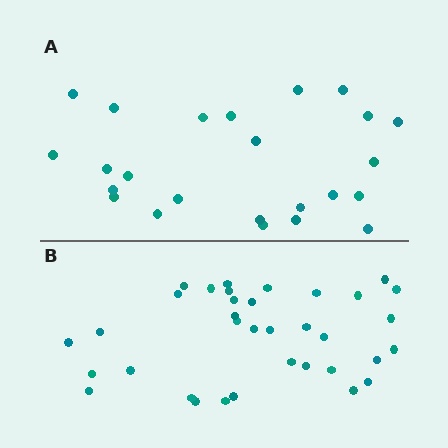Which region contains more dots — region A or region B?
Region B (the bottom region) has more dots.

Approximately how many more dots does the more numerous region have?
Region B has roughly 12 or so more dots than region A.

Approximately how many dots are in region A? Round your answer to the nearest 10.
About 20 dots. (The exact count is 24, which rounds to 20.)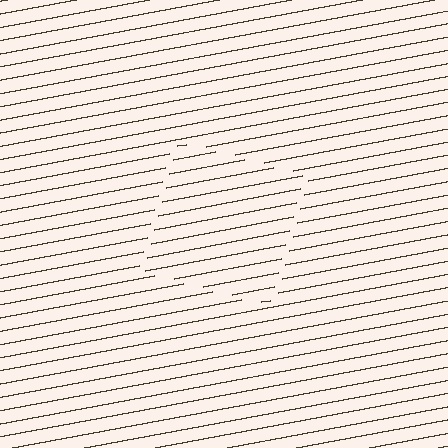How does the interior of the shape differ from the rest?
The interior of the shape contains the same grating, shifted by half a period — the contour is defined by the phase discontinuity where line-ends from the inner and outer gratings abut.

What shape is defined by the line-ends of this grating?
An illusory square. The interior of the shape contains the same grating, shifted by half a period — the contour is defined by the phase discontinuity where line-ends from the inner and outer gratings abut.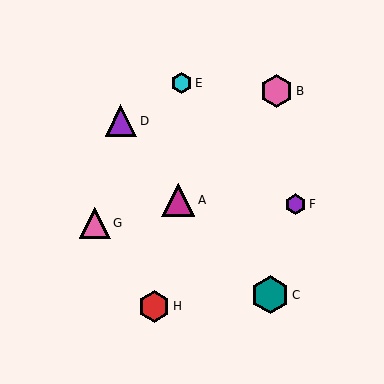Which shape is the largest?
The teal hexagon (labeled C) is the largest.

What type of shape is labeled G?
Shape G is a pink triangle.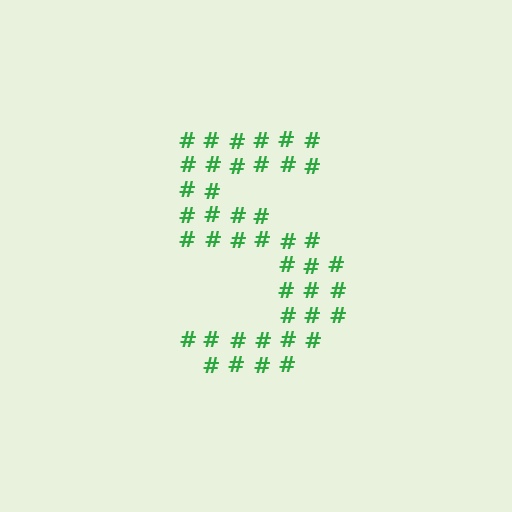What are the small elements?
The small elements are hash symbols.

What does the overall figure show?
The overall figure shows the digit 5.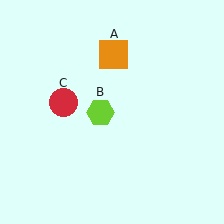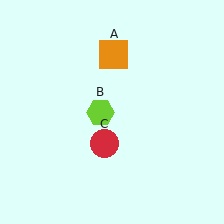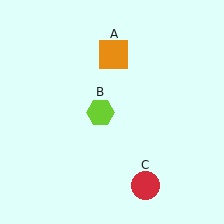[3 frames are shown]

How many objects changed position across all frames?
1 object changed position: red circle (object C).